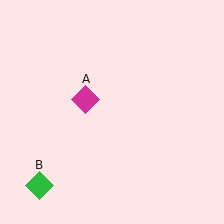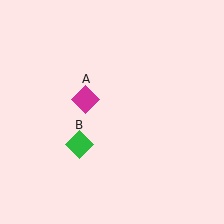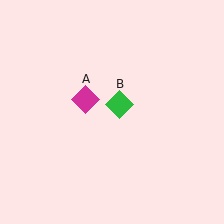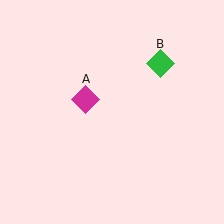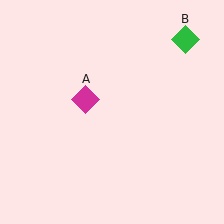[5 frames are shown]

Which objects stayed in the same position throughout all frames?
Magenta diamond (object A) remained stationary.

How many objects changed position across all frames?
1 object changed position: green diamond (object B).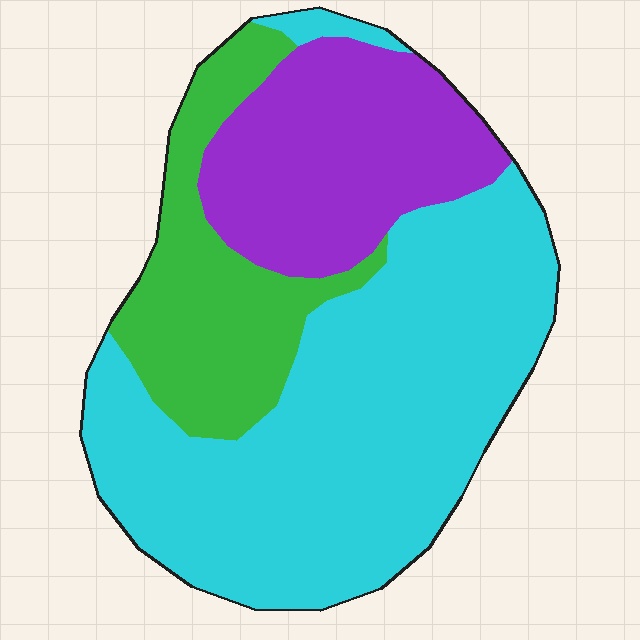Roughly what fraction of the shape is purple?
Purple takes up about one quarter (1/4) of the shape.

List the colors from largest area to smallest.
From largest to smallest: cyan, purple, green.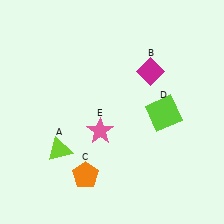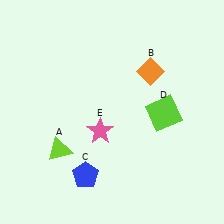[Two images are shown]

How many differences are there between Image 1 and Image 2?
There are 2 differences between the two images.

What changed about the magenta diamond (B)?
In Image 1, B is magenta. In Image 2, it changed to orange.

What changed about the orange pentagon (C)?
In Image 1, C is orange. In Image 2, it changed to blue.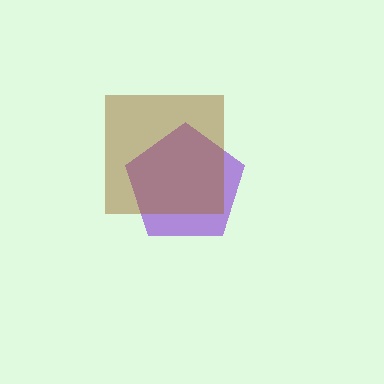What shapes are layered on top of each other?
The layered shapes are: a purple pentagon, a brown square.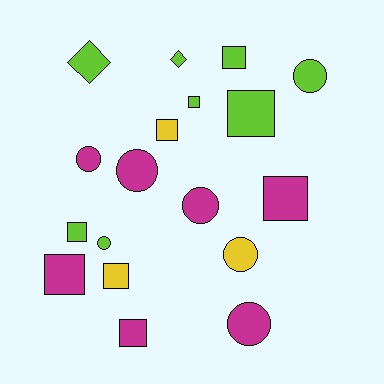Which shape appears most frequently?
Square, with 9 objects.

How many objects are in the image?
There are 18 objects.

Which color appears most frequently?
Lime, with 8 objects.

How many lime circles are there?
There are 2 lime circles.